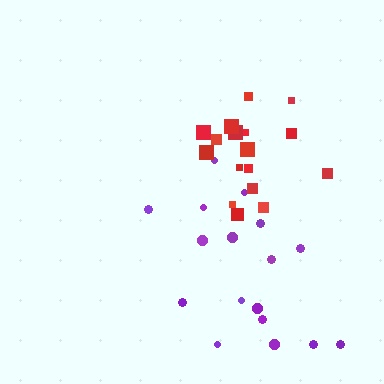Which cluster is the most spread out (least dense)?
Purple.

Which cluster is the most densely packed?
Red.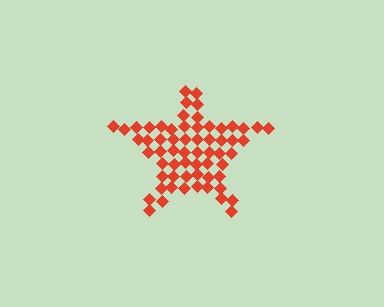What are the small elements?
The small elements are diamonds.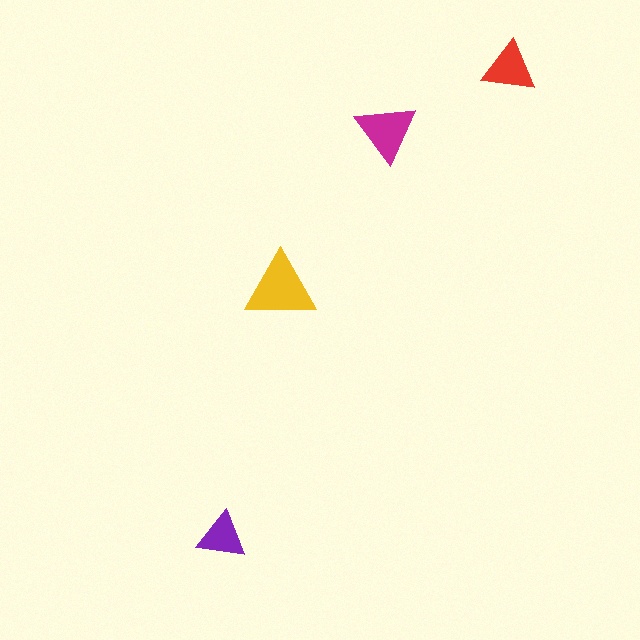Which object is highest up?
The red triangle is topmost.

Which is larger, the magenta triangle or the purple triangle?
The magenta one.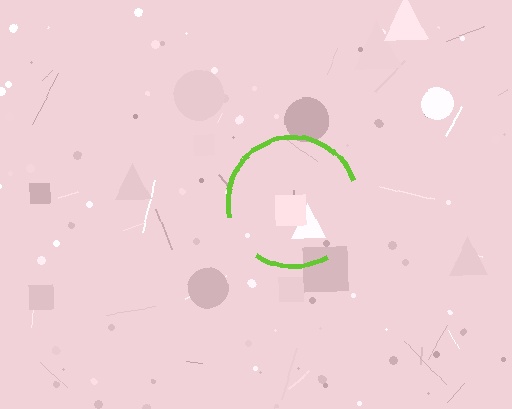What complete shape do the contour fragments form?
The contour fragments form a circle.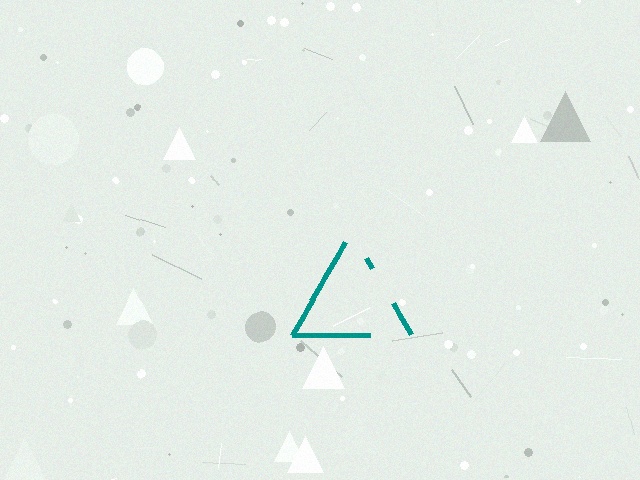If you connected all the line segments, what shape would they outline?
They would outline a triangle.